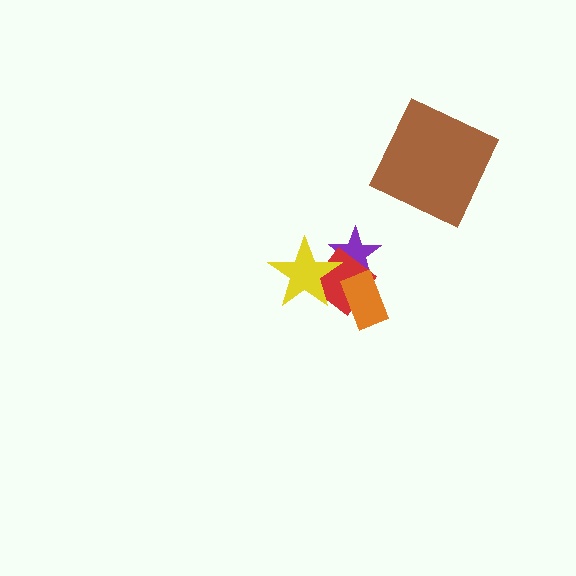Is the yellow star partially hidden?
No, no other shape covers it.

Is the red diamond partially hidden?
Yes, it is partially covered by another shape.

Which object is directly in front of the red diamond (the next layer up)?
The yellow star is directly in front of the red diamond.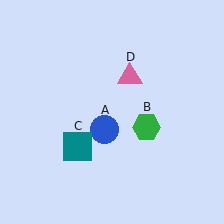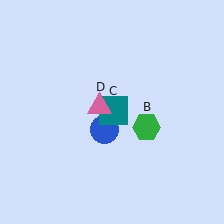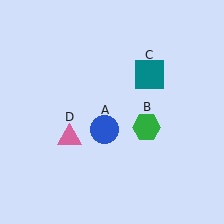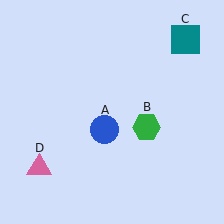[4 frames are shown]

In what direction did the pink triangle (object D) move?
The pink triangle (object D) moved down and to the left.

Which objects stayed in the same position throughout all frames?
Blue circle (object A) and green hexagon (object B) remained stationary.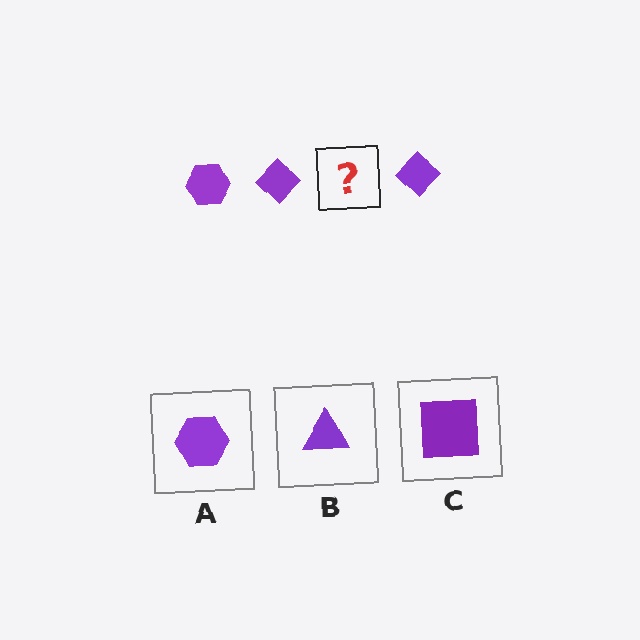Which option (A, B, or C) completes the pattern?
A.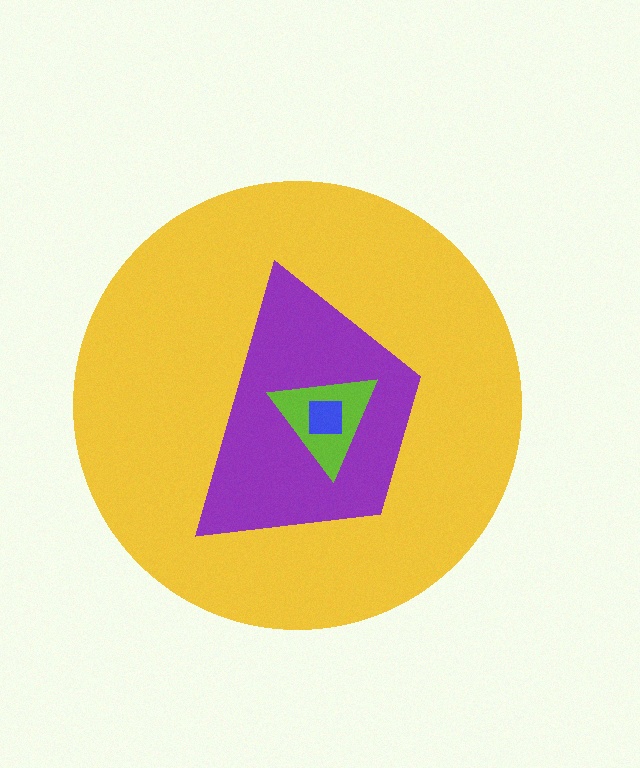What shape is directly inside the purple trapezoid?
The lime triangle.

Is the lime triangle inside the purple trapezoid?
Yes.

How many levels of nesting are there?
4.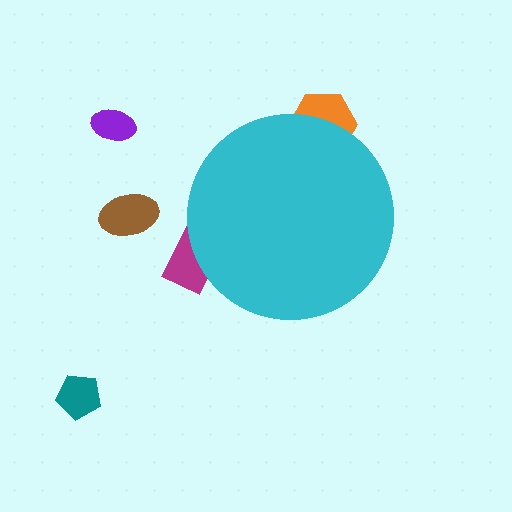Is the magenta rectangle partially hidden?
Yes, the magenta rectangle is partially hidden behind the cyan circle.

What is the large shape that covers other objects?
A cyan circle.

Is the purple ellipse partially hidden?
No, the purple ellipse is fully visible.